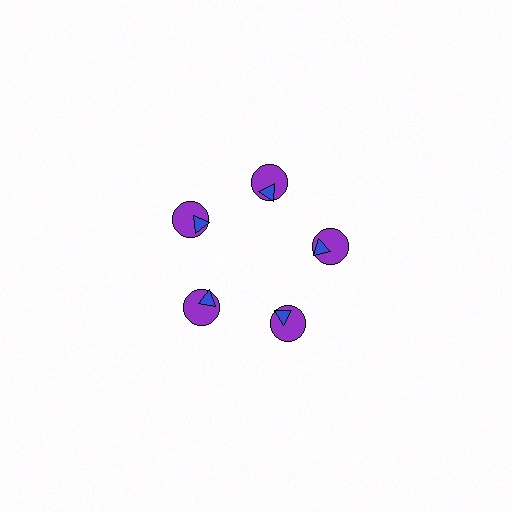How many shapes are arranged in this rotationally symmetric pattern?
There are 10 shapes, arranged in 5 groups of 2.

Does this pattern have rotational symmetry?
Yes, this pattern has 5-fold rotational symmetry. It looks the same after rotating 72 degrees around the center.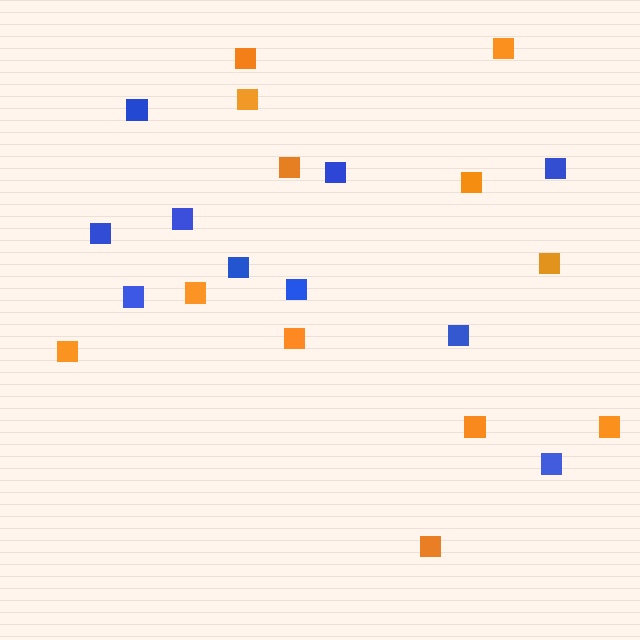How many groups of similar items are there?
There are 2 groups: one group of blue squares (10) and one group of orange squares (12).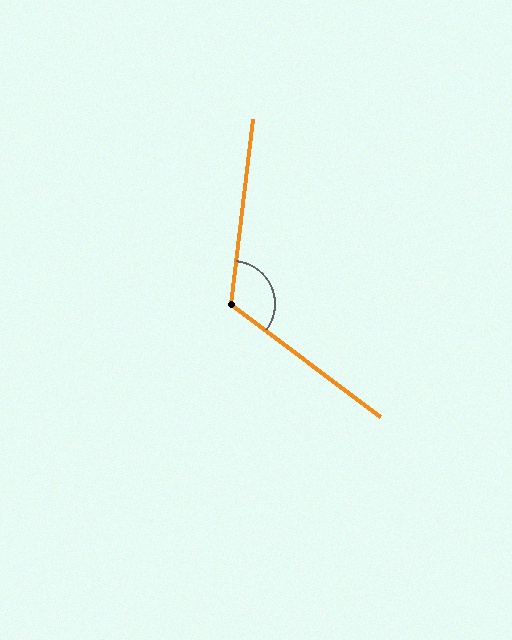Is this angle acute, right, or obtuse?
It is obtuse.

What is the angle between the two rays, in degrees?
Approximately 120 degrees.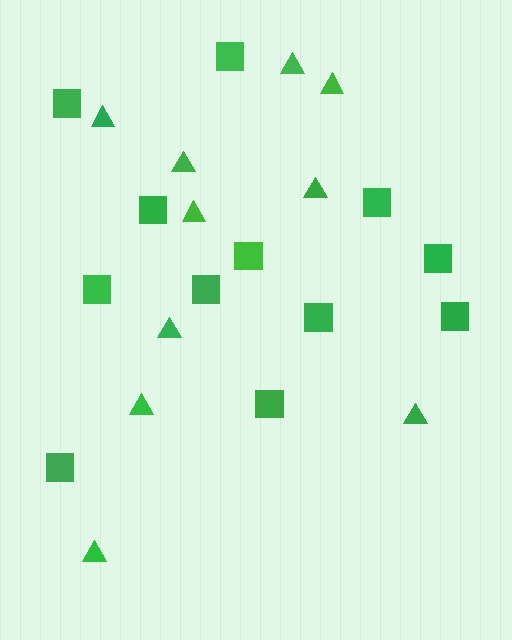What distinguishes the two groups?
There are 2 groups: one group of squares (12) and one group of triangles (10).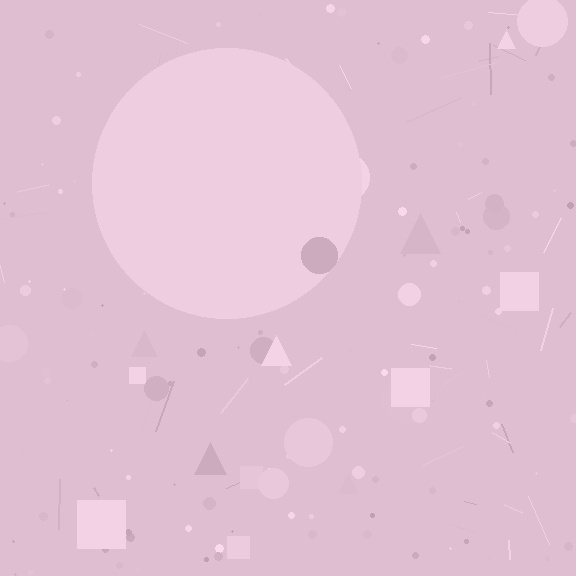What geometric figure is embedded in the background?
A circle is embedded in the background.